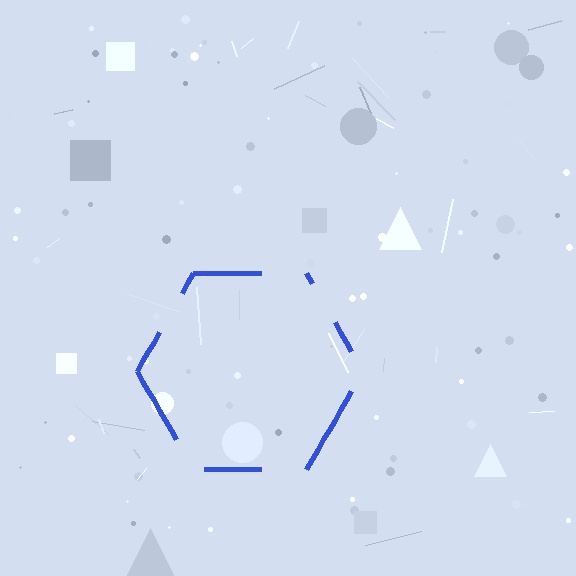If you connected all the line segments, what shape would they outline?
They would outline a hexagon.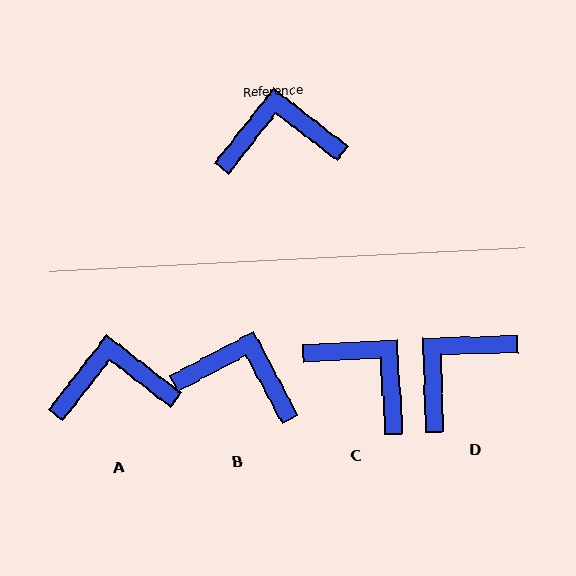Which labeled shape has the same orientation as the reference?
A.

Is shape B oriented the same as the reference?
No, it is off by about 24 degrees.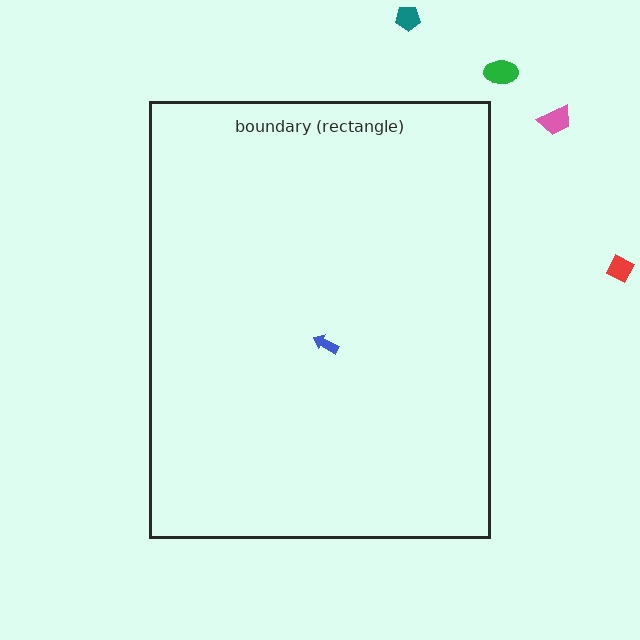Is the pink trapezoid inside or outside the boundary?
Outside.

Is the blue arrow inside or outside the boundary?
Inside.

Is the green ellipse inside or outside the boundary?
Outside.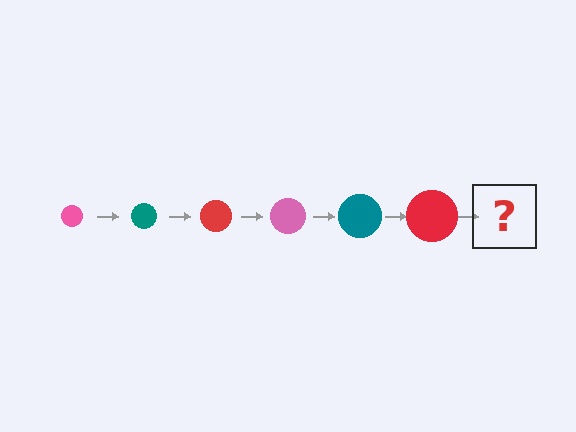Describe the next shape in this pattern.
It should be a pink circle, larger than the previous one.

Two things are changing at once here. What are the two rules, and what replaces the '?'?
The two rules are that the circle grows larger each step and the color cycles through pink, teal, and red. The '?' should be a pink circle, larger than the previous one.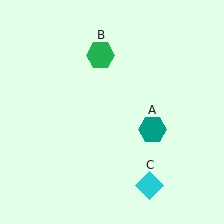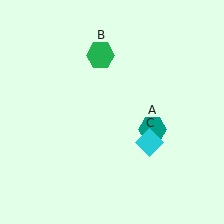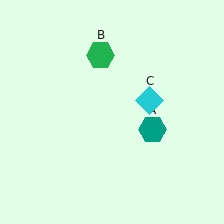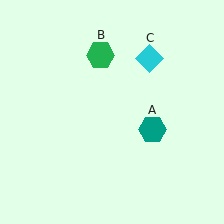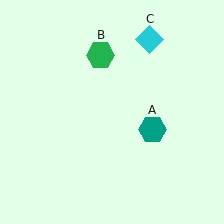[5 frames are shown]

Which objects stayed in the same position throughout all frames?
Teal hexagon (object A) and green hexagon (object B) remained stationary.